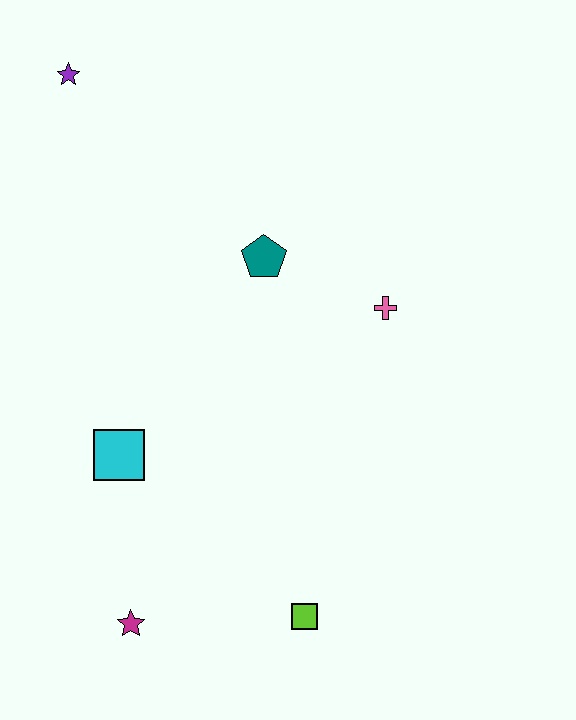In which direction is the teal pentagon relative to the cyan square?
The teal pentagon is above the cyan square.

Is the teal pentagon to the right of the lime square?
No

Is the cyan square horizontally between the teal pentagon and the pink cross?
No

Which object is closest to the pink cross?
The teal pentagon is closest to the pink cross.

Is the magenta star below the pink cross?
Yes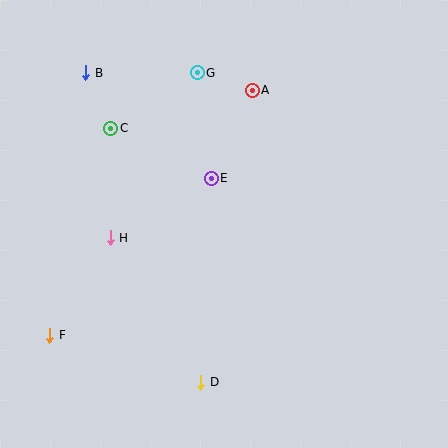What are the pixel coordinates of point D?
Point D is at (201, 382).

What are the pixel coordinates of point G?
Point G is at (197, 73).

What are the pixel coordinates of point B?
Point B is at (86, 73).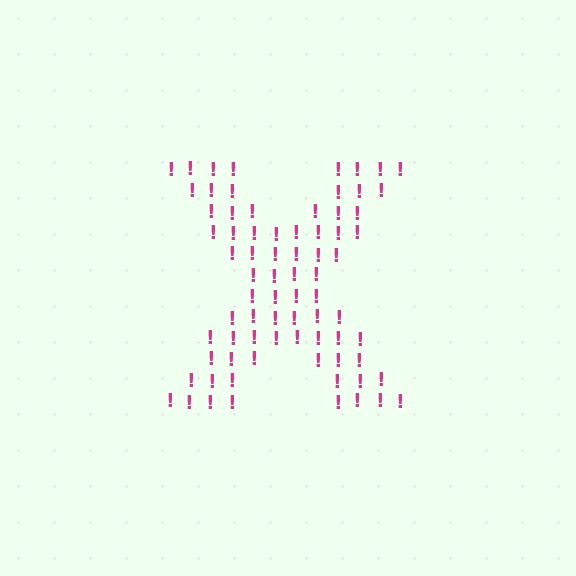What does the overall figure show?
The overall figure shows the letter X.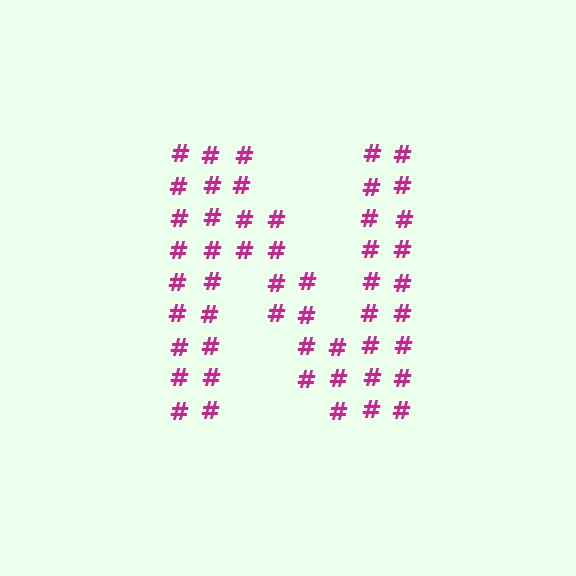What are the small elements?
The small elements are hash symbols.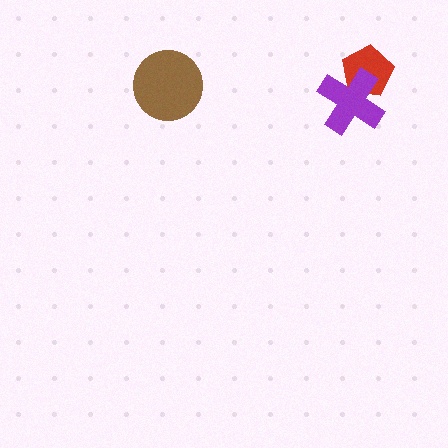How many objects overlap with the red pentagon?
1 object overlaps with the red pentagon.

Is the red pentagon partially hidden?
Yes, it is partially covered by another shape.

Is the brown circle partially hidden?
No, no other shape covers it.